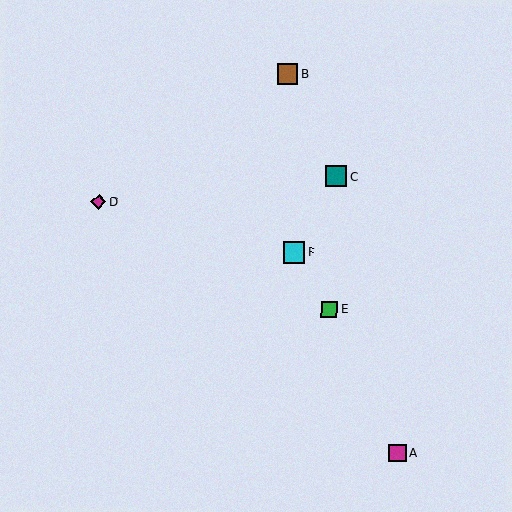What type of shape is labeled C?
Shape C is a teal square.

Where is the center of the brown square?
The center of the brown square is at (288, 74).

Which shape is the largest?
The cyan square (labeled F) is the largest.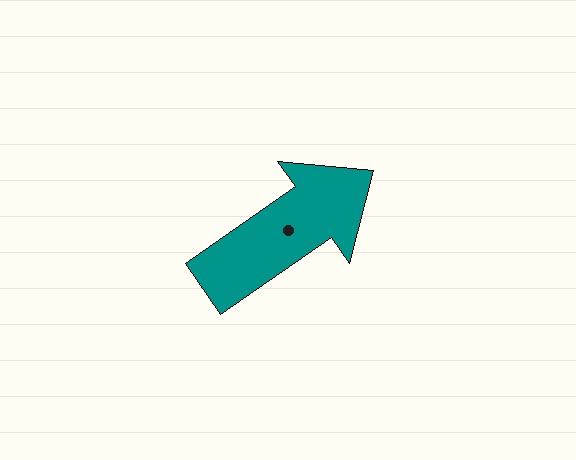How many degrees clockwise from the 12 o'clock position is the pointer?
Approximately 55 degrees.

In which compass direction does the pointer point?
Northeast.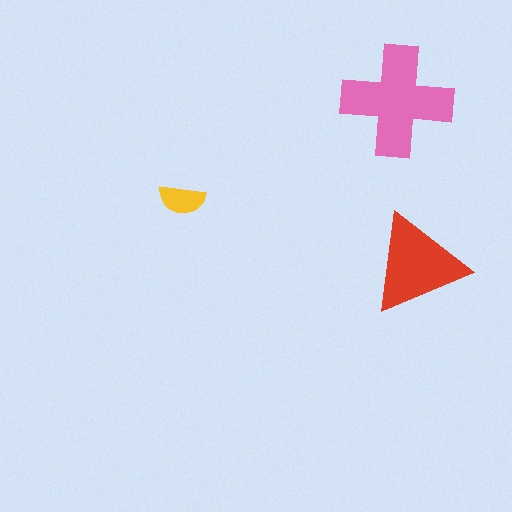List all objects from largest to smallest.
The pink cross, the red triangle, the yellow semicircle.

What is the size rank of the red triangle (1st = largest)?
2nd.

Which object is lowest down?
The red triangle is bottommost.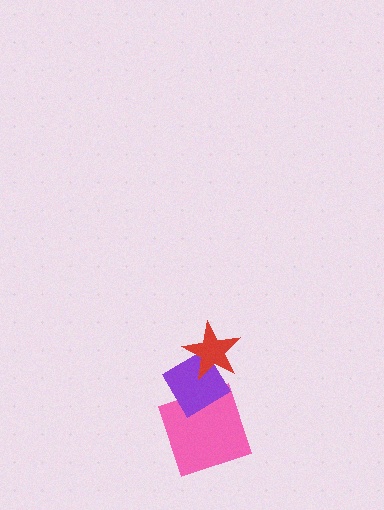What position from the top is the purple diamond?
The purple diamond is 2nd from the top.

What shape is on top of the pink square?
The purple diamond is on top of the pink square.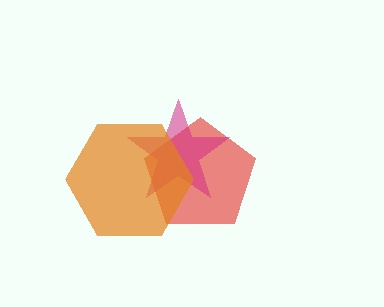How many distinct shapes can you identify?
There are 3 distinct shapes: a red pentagon, a magenta star, an orange hexagon.